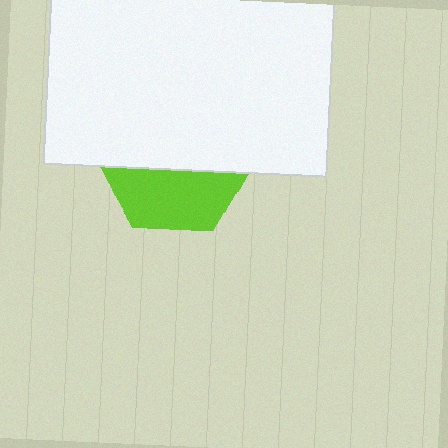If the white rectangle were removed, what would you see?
You would see the complete lime hexagon.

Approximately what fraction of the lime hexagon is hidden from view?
Roughly 60% of the lime hexagon is hidden behind the white rectangle.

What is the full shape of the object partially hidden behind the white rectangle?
The partially hidden object is a lime hexagon.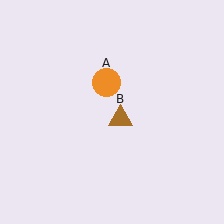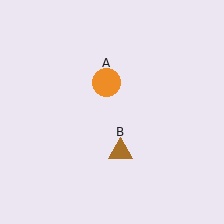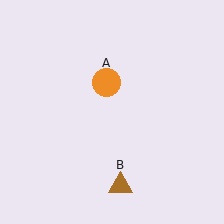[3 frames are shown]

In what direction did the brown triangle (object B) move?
The brown triangle (object B) moved down.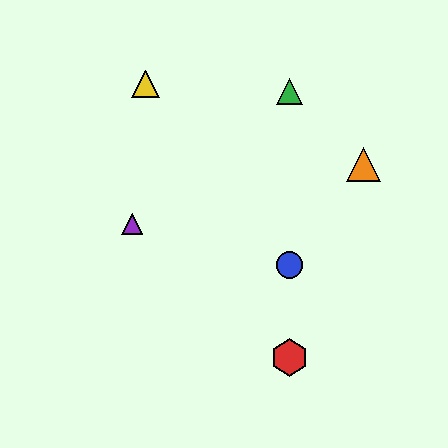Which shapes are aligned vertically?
The red hexagon, the blue circle, the green triangle are aligned vertically.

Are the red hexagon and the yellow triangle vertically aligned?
No, the red hexagon is at x≈289 and the yellow triangle is at x≈146.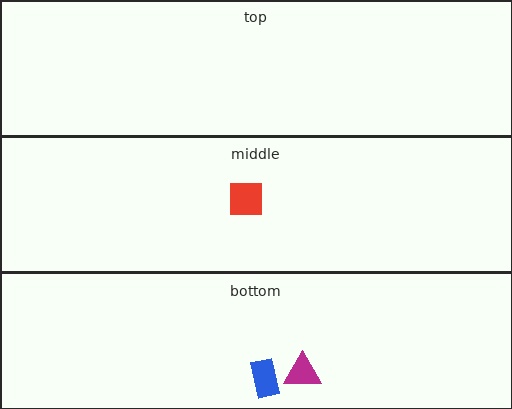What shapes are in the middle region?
The red square.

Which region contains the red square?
The middle region.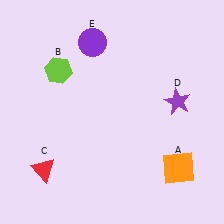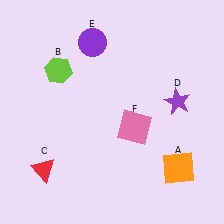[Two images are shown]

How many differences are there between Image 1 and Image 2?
There is 1 difference between the two images.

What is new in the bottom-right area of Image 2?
A pink square (F) was added in the bottom-right area of Image 2.